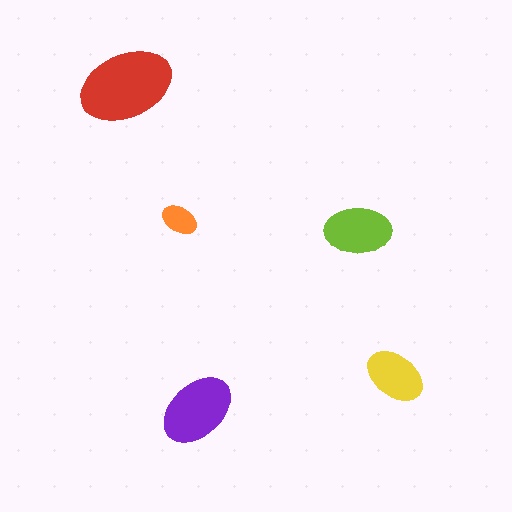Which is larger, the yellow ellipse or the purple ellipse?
The purple one.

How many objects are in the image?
There are 5 objects in the image.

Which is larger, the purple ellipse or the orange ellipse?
The purple one.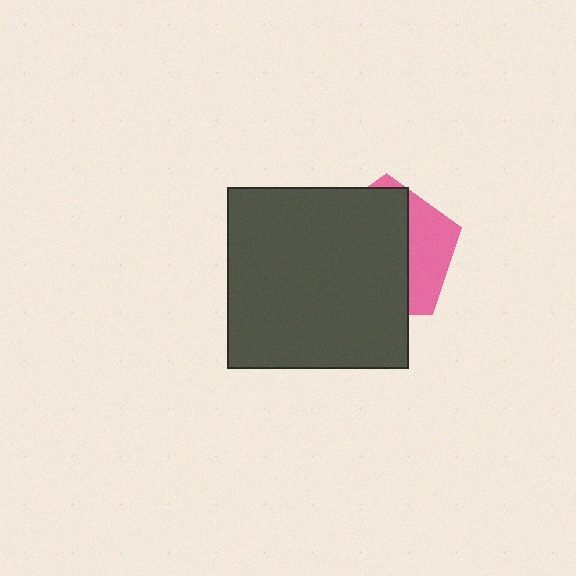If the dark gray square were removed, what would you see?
You would see the complete pink pentagon.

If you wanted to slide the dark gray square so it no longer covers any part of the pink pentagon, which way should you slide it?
Slide it left — that is the most direct way to separate the two shapes.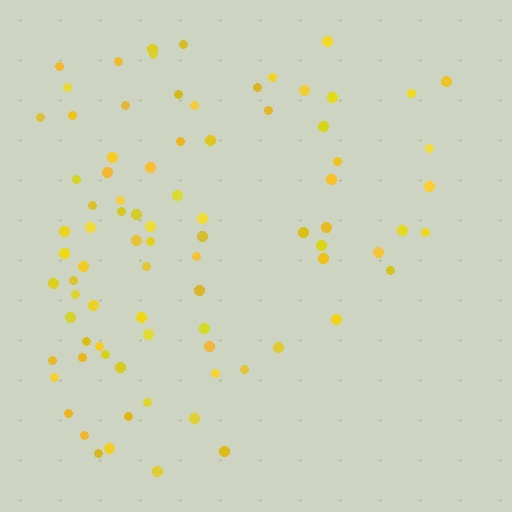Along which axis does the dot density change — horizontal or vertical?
Horizontal.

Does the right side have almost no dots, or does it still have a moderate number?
Still a moderate number, just noticeably fewer than the left.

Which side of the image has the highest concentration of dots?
The left.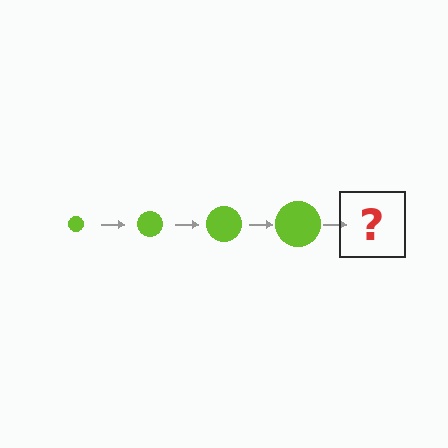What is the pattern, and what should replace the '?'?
The pattern is that the circle gets progressively larger each step. The '?' should be a lime circle, larger than the previous one.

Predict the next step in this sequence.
The next step is a lime circle, larger than the previous one.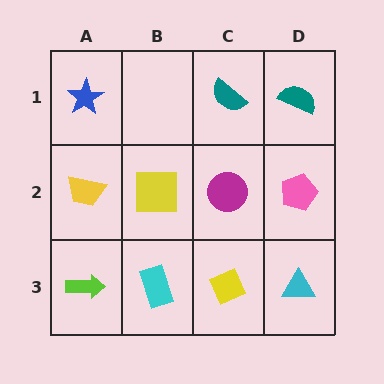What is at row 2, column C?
A magenta circle.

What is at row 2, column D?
A pink pentagon.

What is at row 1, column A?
A blue star.